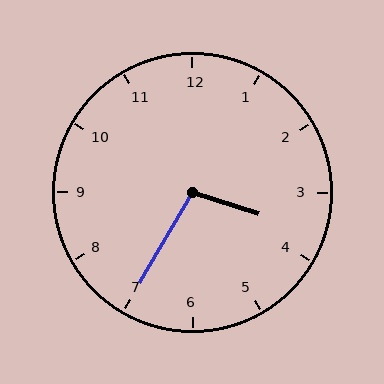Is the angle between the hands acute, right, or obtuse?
It is obtuse.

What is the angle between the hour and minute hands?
Approximately 102 degrees.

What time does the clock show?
3:35.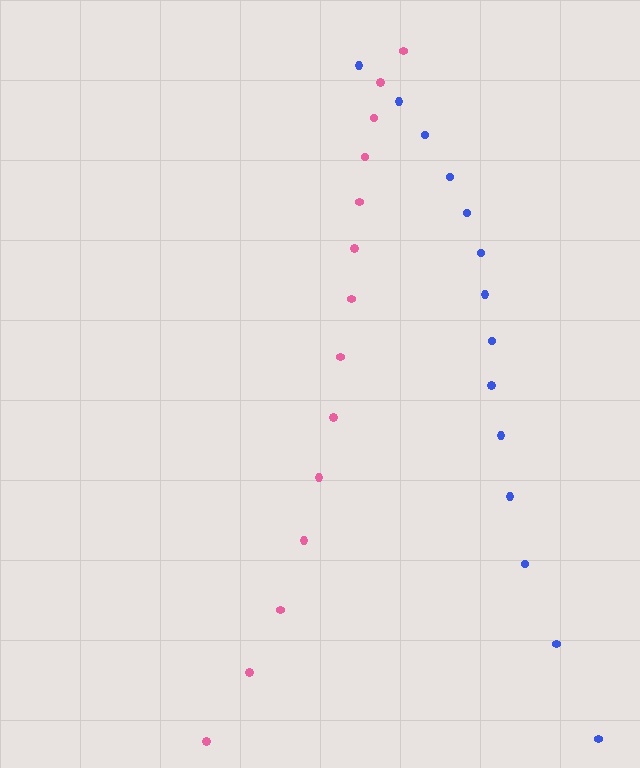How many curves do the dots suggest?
There are 2 distinct paths.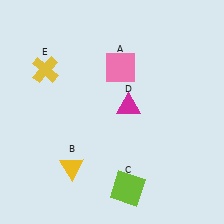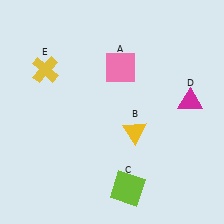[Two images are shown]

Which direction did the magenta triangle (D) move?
The magenta triangle (D) moved right.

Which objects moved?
The objects that moved are: the yellow triangle (B), the magenta triangle (D).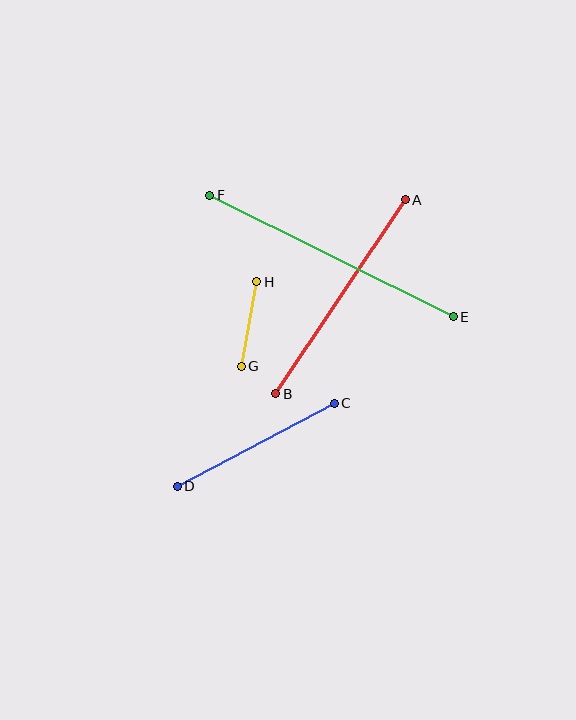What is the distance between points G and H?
The distance is approximately 86 pixels.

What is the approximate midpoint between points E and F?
The midpoint is at approximately (331, 256) pixels.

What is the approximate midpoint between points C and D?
The midpoint is at approximately (256, 445) pixels.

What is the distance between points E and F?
The distance is approximately 272 pixels.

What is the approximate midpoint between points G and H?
The midpoint is at approximately (249, 324) pixels.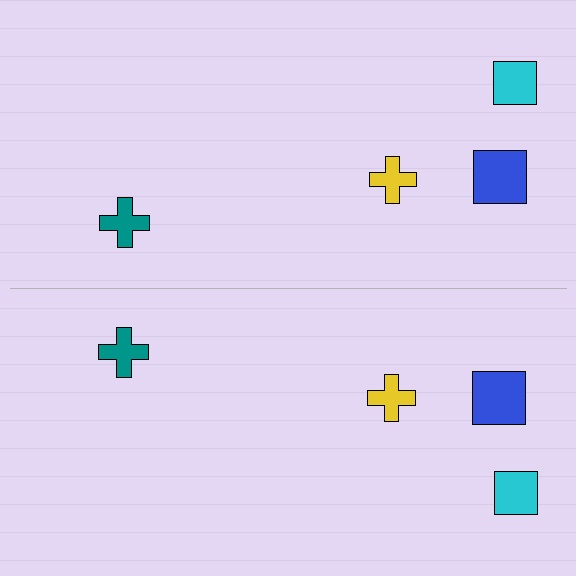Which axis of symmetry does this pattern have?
The pattern has a horizontal axis of symmetry running through the center of the image.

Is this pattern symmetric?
Yes, this pattern has bilateral (reflection) symmetry.